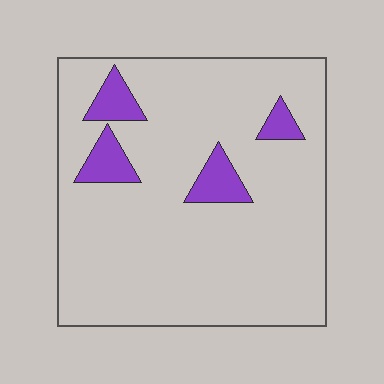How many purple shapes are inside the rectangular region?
4.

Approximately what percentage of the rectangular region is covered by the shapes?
Approximately 10%.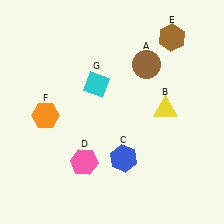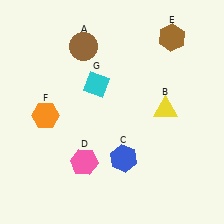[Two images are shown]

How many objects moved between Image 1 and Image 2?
1 object moved between the two images.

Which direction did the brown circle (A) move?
The brown circle (A) moved left.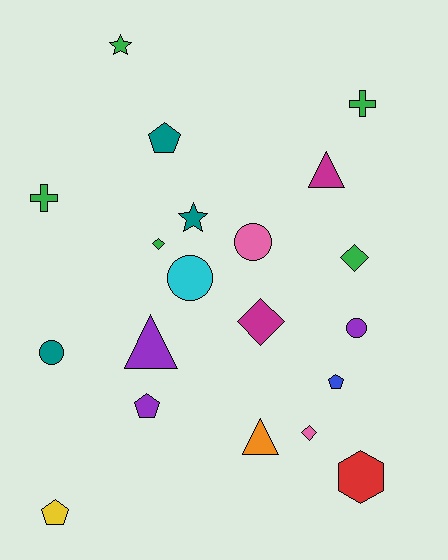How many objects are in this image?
There are 20 objects.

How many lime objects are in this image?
There are no lime objects.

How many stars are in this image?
There are 2 stars.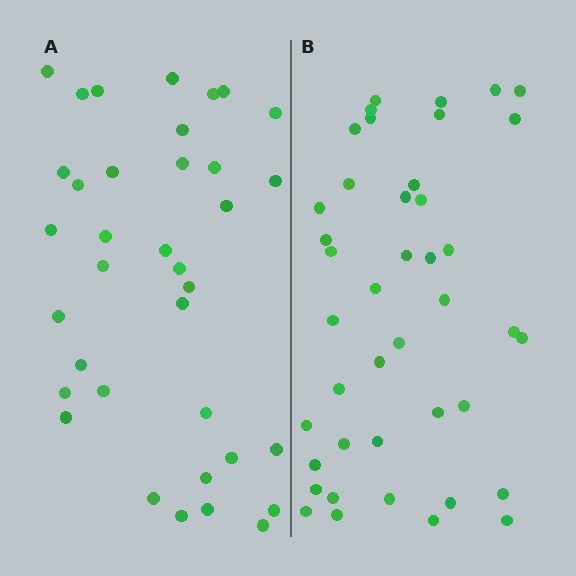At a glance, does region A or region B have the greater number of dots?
Region B (the right region) has more dots.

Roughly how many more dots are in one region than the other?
Region B has about 6 more dots than region A.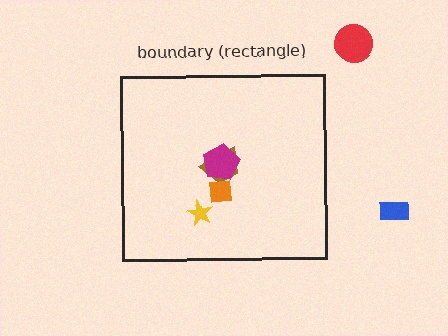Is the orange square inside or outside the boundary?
Inside.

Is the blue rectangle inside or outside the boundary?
Outside.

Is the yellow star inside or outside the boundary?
Inside.